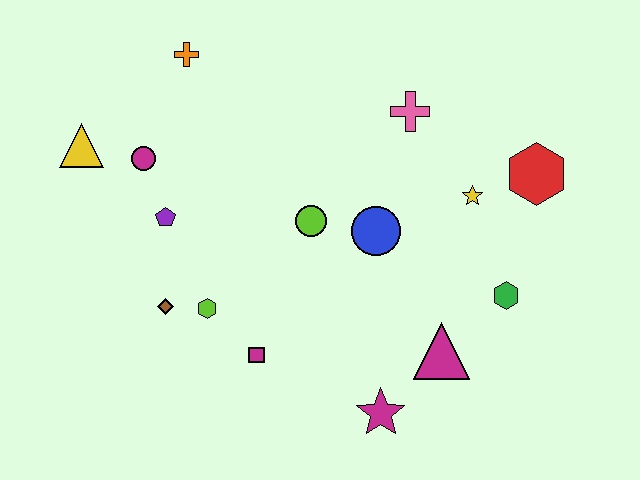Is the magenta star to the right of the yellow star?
No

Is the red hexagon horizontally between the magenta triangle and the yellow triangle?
No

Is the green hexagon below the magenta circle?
Yes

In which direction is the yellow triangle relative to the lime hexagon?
The yellow triangle is above the lime hexagon.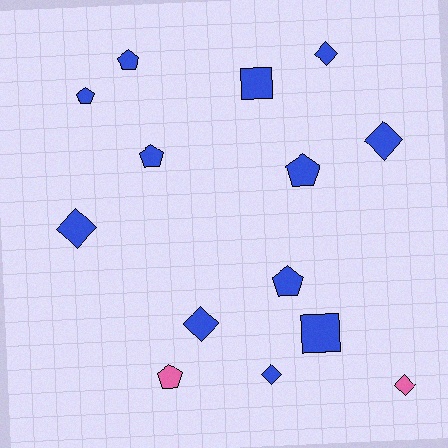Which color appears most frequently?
Blue, with 12 objects.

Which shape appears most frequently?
Diamond, with 6 objects.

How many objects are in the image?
There are 14 objects.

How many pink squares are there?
There are no pink squares.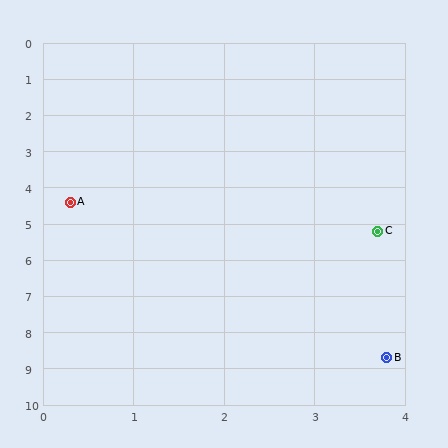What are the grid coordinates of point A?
Point A is at approximately (0.3, 4.4).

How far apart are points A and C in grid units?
Points A and C are about 3.5 grid units apart.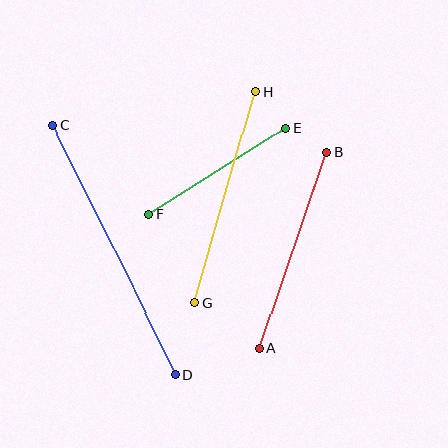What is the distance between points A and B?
The distance is approximately 208 pixels.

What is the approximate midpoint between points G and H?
The midpoint is at approximately (225, 197) pixels.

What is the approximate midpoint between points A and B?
The midpoint is at approximately (293, 250) pixels.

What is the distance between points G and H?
The distance is approximately 219 pixels.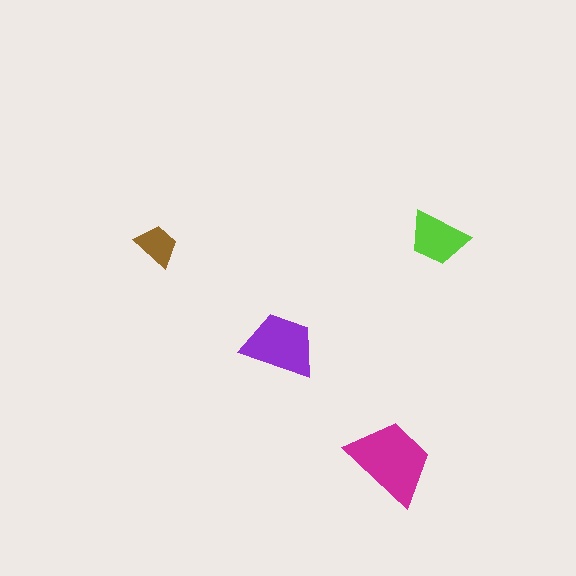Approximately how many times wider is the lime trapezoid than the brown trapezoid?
About 1.5 times wider.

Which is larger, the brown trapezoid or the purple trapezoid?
The purple one.